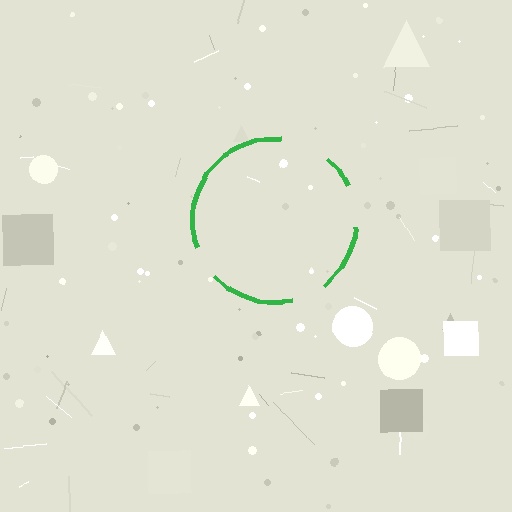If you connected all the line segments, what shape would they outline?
They would outline a circle.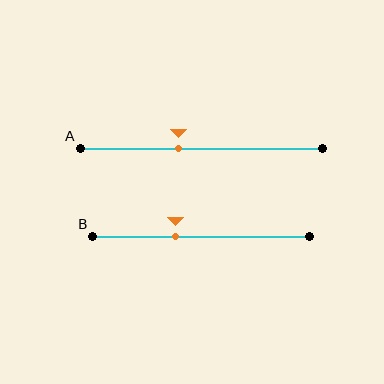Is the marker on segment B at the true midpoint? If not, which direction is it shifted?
No, the marker on segment B is shifted to the left by about 12% of the segment length.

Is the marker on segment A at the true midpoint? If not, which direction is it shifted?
No, the marker on segment A is shifted to the left by about 9% of the segment length.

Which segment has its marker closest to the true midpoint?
Segment A has its marker closest to the true midpoint.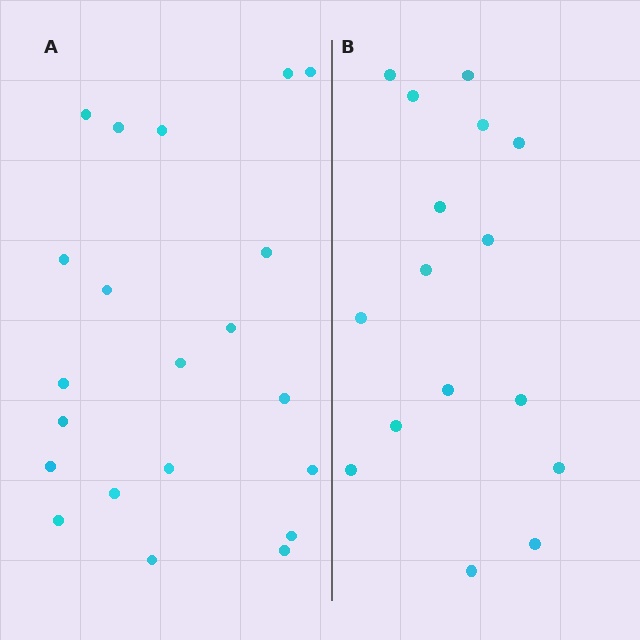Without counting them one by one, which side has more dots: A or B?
Region A (the left region) has more dots.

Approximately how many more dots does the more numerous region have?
Region A has about 5 more dots than region B.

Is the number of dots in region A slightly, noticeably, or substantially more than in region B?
Region A has noticeably more, but not dramatically so. The ratio is roughly 1.3 to 1.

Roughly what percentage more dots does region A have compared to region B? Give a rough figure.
About 30% more.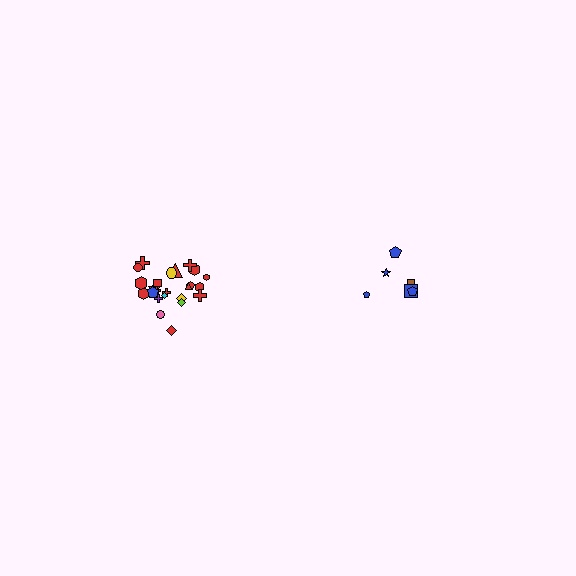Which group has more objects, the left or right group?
The left group.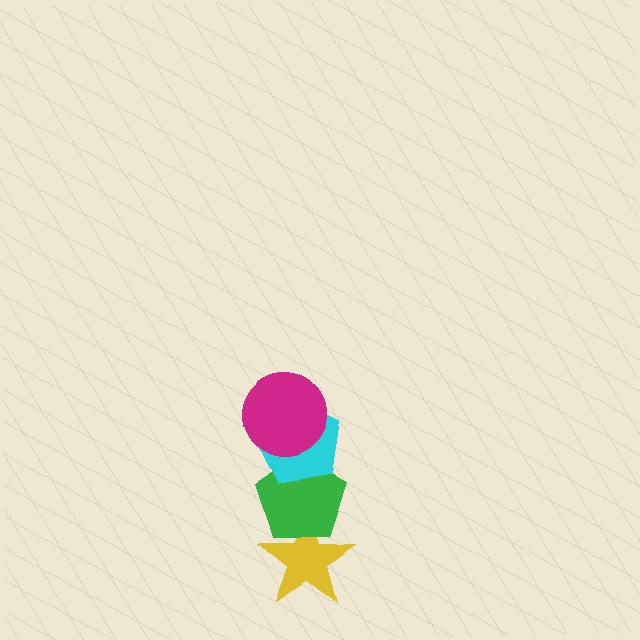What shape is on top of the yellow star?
The green pentagon is on top of the yellow star.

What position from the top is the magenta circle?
The magenta circle is 1st from the top.